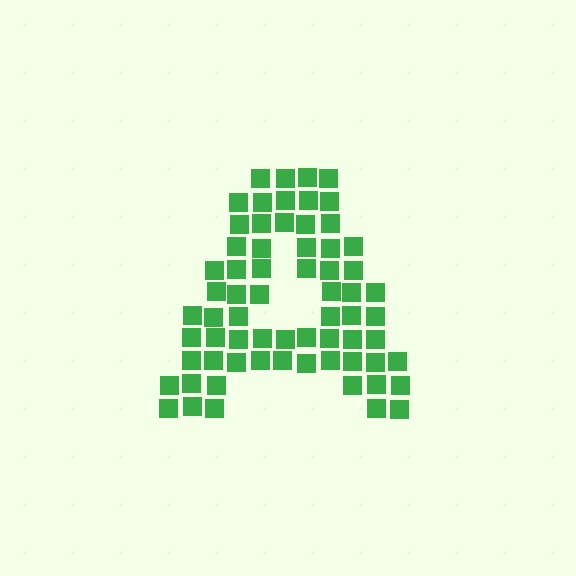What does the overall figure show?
The overall figure shows the letter A.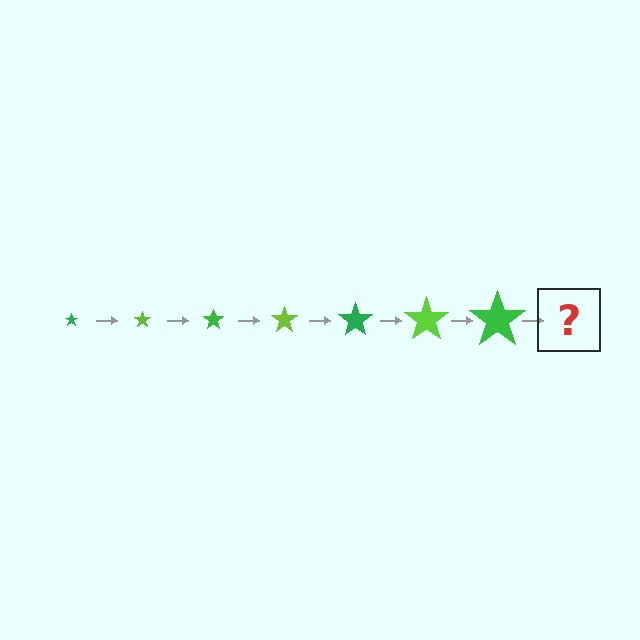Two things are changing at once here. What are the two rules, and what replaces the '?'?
The two rules are that the star grows larger each step and the color cycles through green and lime. The '?' should be a lime star, larger than the previous one.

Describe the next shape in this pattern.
It should be a lime star, larger than the previous one.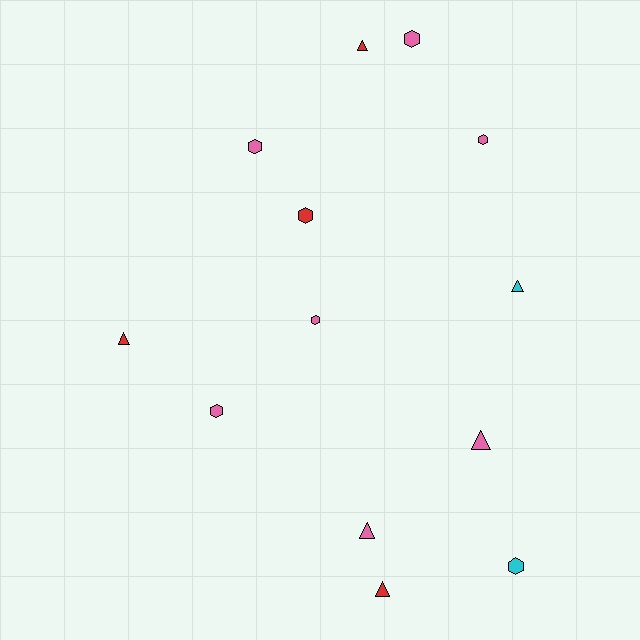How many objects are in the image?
There are 13 objects.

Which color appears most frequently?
Pink, with 7 objects.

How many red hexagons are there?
There is 1 red hexagon.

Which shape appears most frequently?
Hexagon, with 7 objects.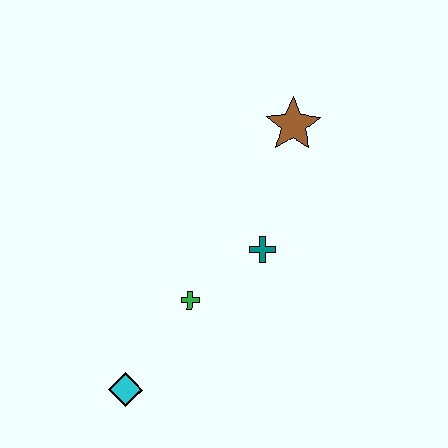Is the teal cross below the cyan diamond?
No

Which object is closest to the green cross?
The teal cross is closest to the green cross.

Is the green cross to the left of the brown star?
Yes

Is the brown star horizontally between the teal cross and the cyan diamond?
No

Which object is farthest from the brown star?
The cyan diamond is farthest from the brown star.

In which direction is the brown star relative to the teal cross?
The brown star is above the teal cross.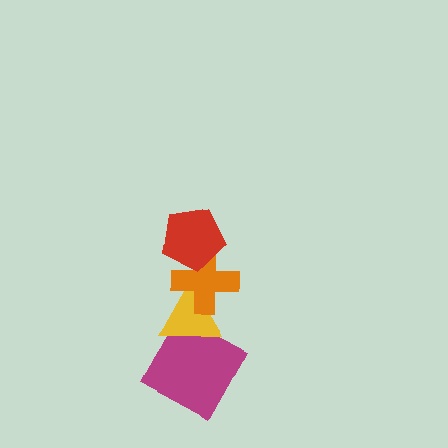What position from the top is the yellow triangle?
The yellow triangle is 3rd from the top.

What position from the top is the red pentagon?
The red pentagon is 1st from the top.